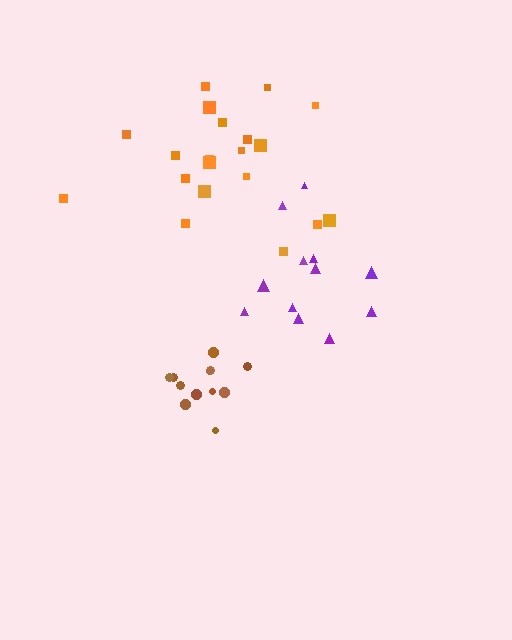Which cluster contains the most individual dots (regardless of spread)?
Orange (20).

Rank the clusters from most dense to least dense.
purple, brown, orange.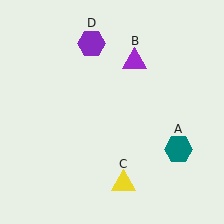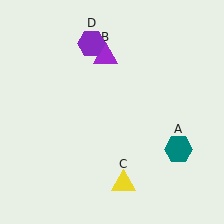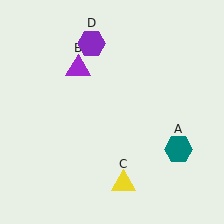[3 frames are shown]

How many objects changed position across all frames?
1 object changed position: purple triangle (object B).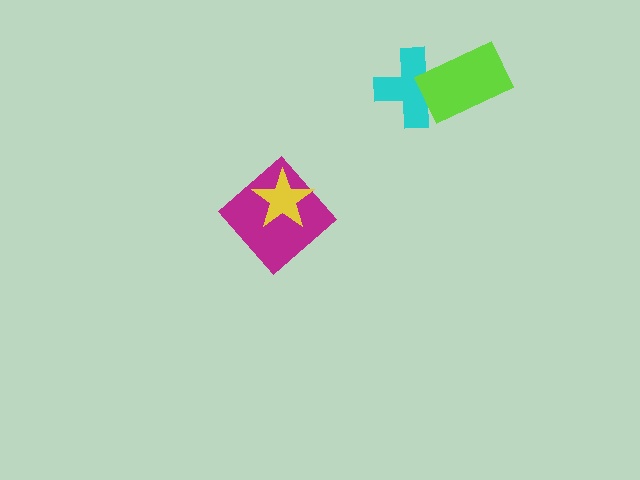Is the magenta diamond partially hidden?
Yes, it is partially covered by another shape.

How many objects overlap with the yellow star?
1 object overlaps with the yellow star.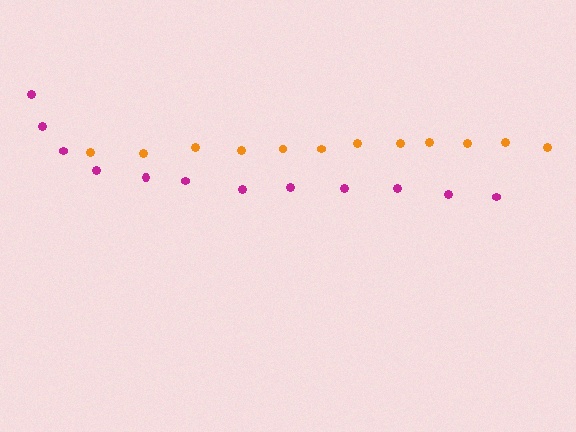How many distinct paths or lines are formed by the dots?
There are 2 distinct paths.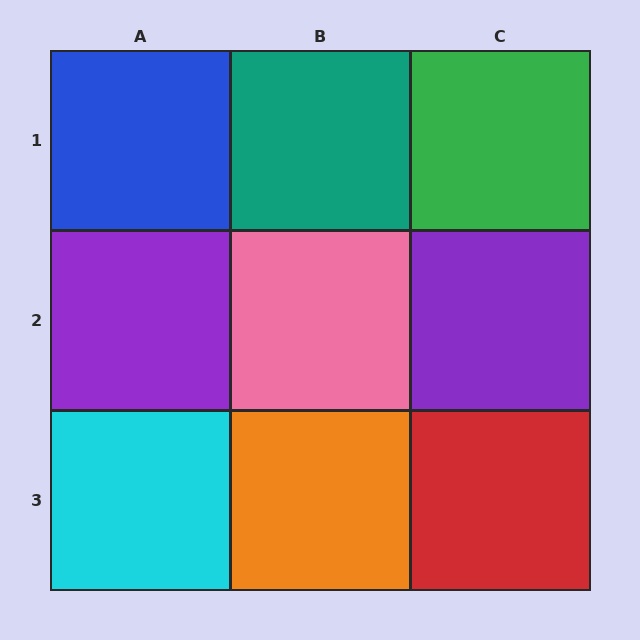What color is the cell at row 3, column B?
Orange.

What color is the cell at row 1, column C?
Green.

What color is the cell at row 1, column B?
Teal.